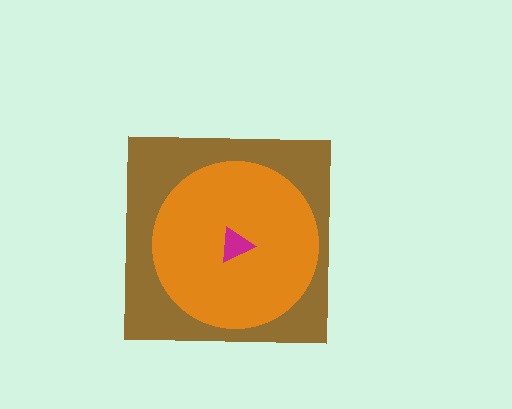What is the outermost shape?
The brown square.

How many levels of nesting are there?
3.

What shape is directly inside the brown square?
The orange circle.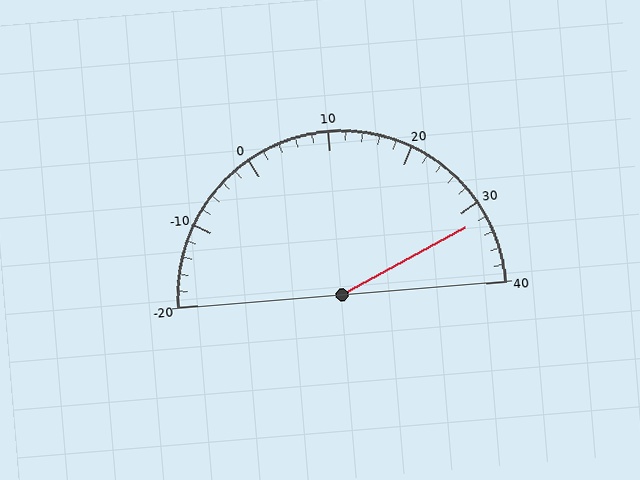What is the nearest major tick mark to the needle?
The nearest major tick mark is 30.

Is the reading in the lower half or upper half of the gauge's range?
The reading is in the upper half of the range (-20 to 40).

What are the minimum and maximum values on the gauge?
The gauge ranges from -20 to 40.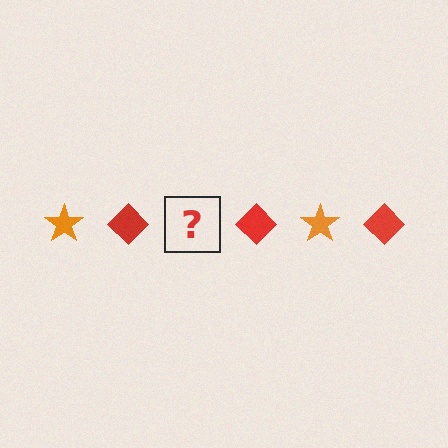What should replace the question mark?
The question mark should be replaced with an orange star.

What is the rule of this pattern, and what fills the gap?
The rule is that the pattern alternates between orange star and red diamond. The gap should be filled with an orange star.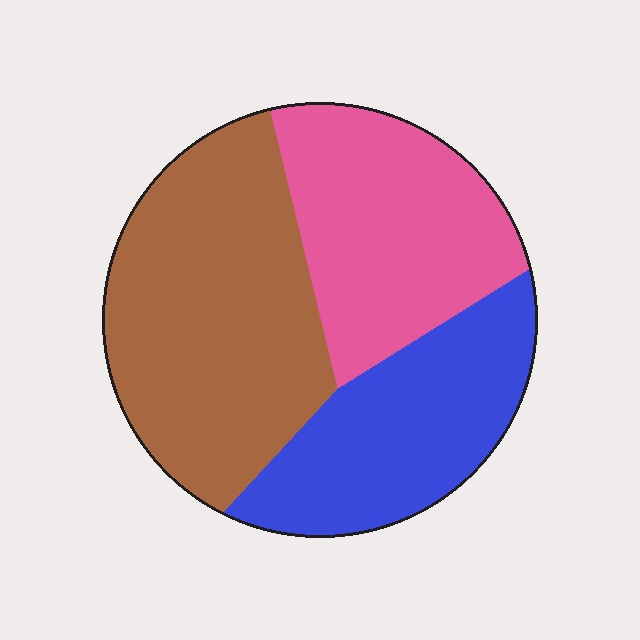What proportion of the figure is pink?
Pink takes up between a sixth and a third of the figure.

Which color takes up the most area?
Brown, at roughly 40%.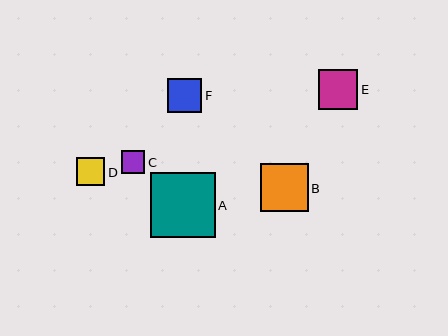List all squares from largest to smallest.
From largest to smallest: A, B, E, F, D, C.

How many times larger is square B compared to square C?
Square B is approximately 2.1 times the size of square C.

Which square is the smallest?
Square C is the smallest with a size of approximately 23 pixels.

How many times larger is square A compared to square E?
Square A is approximately 1.7 times the size of square E.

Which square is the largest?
Square A is the largest with a size of approximately 65 pixels.